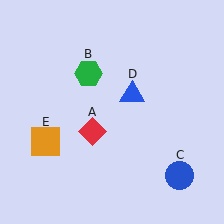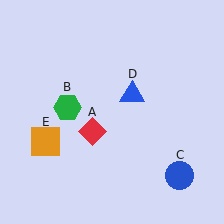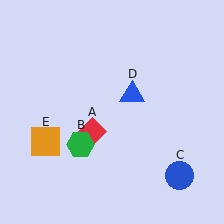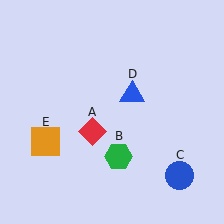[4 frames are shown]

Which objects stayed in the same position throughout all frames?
Red diamond (object A) and blue circle (object C) and blue triangle (object D) and orange square (object E) remained stationary.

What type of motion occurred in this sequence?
The green hexagon (object B) rotated counterclockwise around the center of the scene.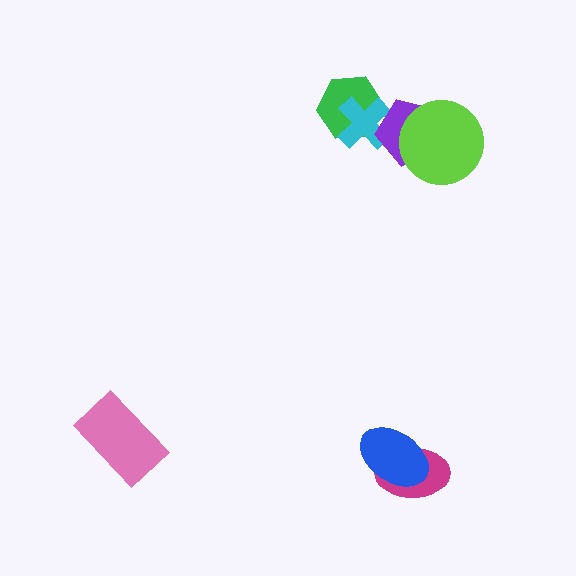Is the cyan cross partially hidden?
Yes, it is partially covered by another shape.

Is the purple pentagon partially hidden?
Yes, it is partially covered by another shape.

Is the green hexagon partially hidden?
Yes, it is partially covered by another shape.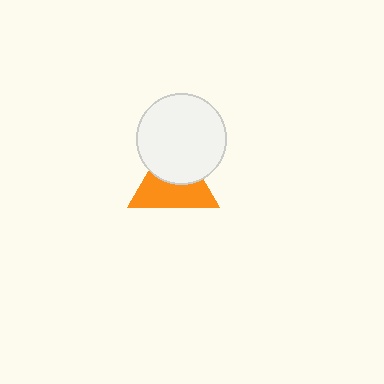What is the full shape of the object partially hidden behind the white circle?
The partially hidden object is an orange triangle.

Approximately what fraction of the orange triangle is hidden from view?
Roughly 44% of the orange triangle is hidden behind the white circle.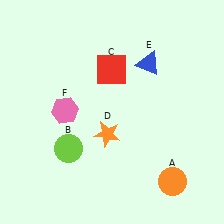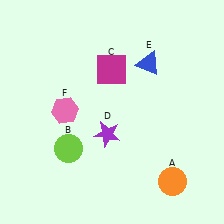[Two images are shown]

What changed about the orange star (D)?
In Image 1, D is orange. In Image 2, it changed to purple.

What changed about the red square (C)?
In Image 1, C is red. In Image 2, it changed to magenta.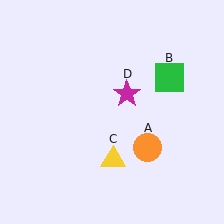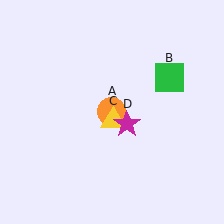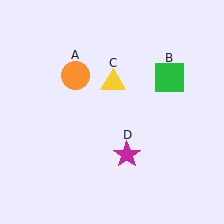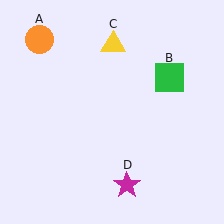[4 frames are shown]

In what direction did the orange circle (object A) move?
The orange circle (object A) moved up and to the left.